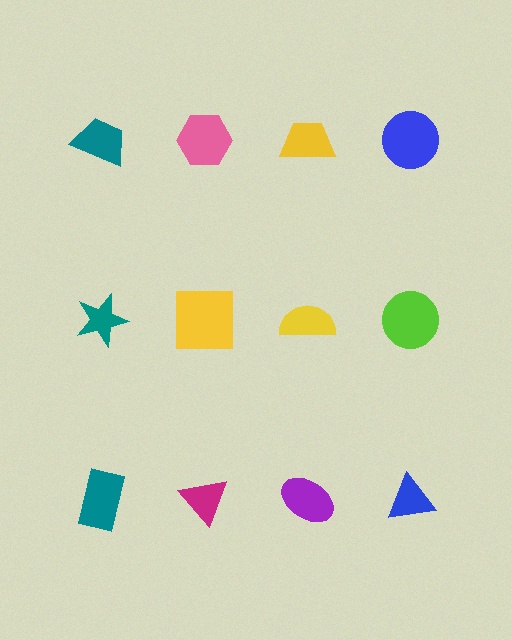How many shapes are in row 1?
4 shapes.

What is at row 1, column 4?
A blue circle.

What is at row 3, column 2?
A magenta triangle.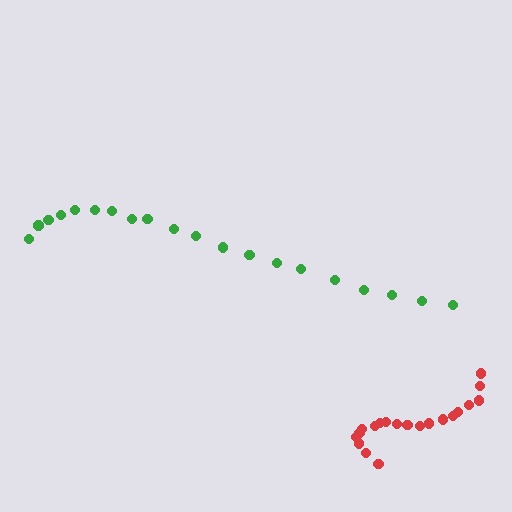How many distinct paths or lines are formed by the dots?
There are 2 distinct paths.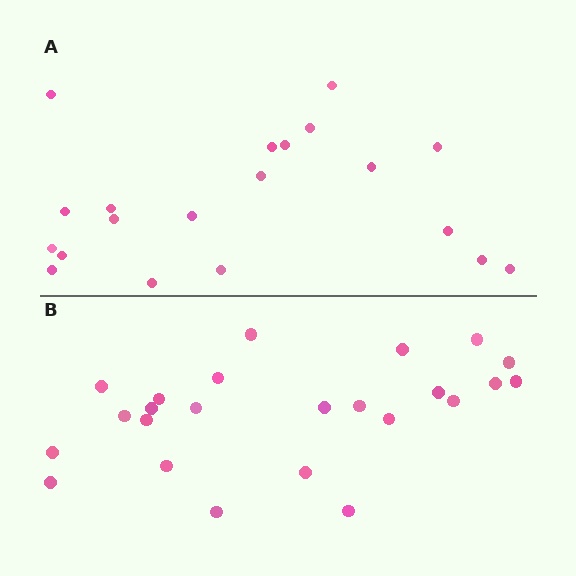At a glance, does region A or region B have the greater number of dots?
Region B (the bottom region) has more dots.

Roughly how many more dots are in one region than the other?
Region B has about 4 more dots than region A.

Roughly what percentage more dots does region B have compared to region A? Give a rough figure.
About 20% more.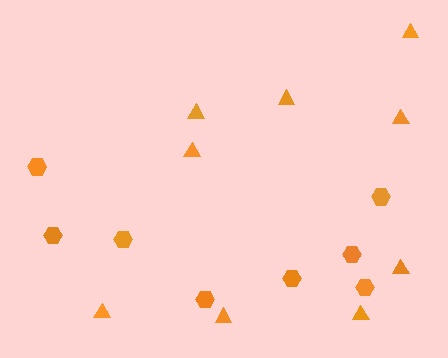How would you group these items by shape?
There are 2 groups: one group of hexagons (8) and one group of triangles (9).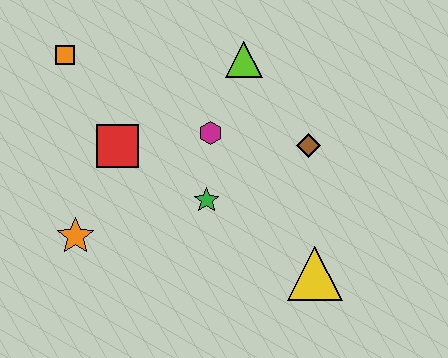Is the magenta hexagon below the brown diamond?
No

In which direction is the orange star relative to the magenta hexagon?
The orange star is to the left of the magenta hexagon.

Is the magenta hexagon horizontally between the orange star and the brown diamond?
Yes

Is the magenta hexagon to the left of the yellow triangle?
Yes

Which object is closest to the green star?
The magenta hexagon is closest to the green star.